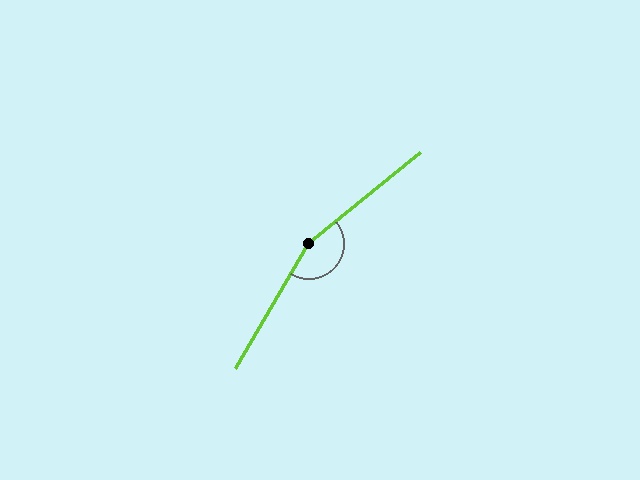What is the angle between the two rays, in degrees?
Approximately 159 degrees.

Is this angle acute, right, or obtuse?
It is obtuse.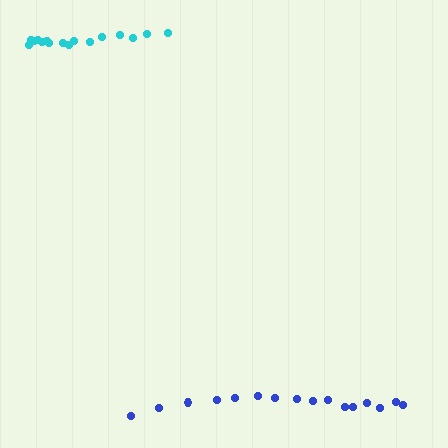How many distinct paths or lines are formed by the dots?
There are 2 distinct paths.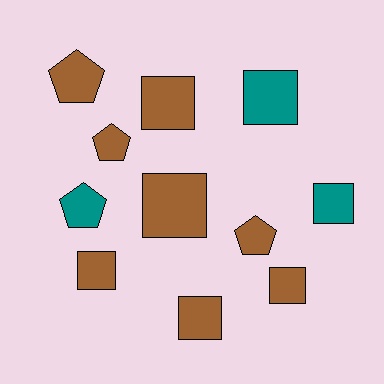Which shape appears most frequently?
Square, with 7 objects.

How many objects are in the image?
There are 11 objects.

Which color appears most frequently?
Brown, with 8 objects.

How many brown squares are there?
There are 5 brown squares.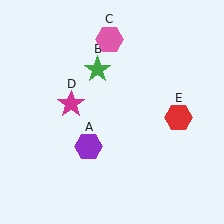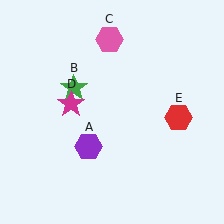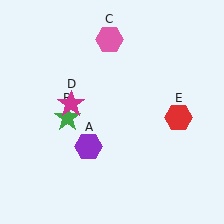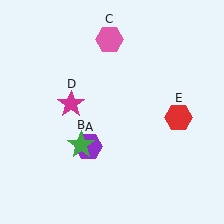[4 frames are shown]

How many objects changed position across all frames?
1 object changed position: green star (object B).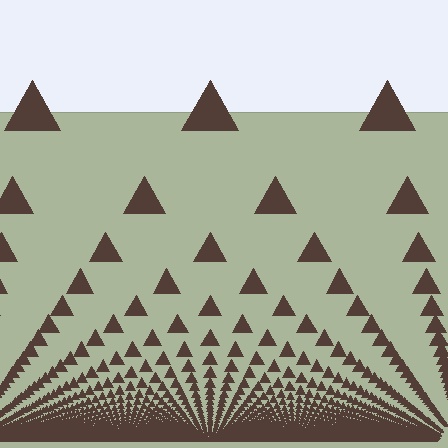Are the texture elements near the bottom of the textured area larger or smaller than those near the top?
Smaller. The gradient is inverted — elements near the bottom are smaller and denser.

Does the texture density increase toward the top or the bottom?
Density increases toward the bottom.